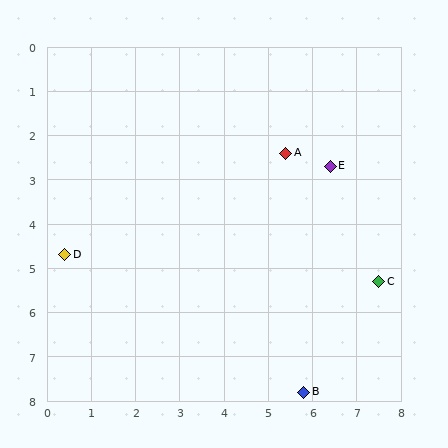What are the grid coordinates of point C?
Point C is at approximately (7.5, 5.3).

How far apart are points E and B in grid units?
Points E and B are about 5.1 grid units apart.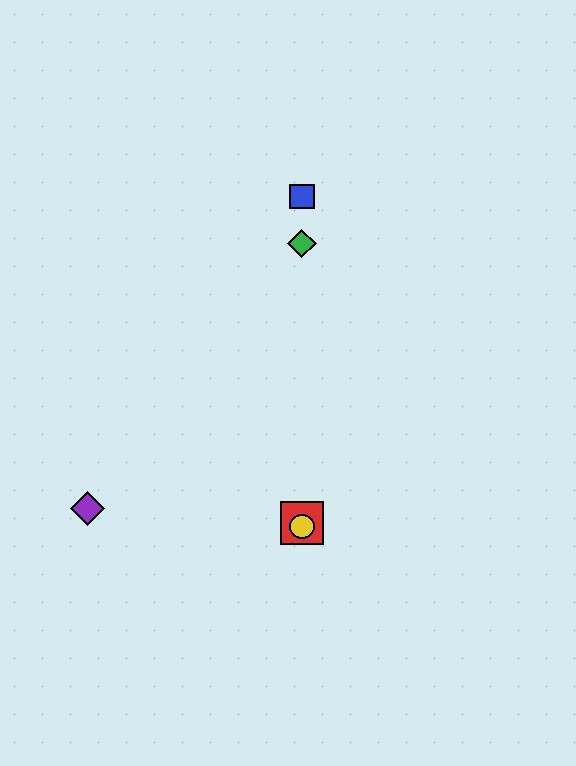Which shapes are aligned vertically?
The red square, the blue square, the green diamond, the yellow circle are aligned vertically.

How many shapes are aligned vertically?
4 shapes (the red square, the blue square, the green diamond, the yellow circle) are aligned vertically.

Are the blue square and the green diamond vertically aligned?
Yes, both are at x≈302.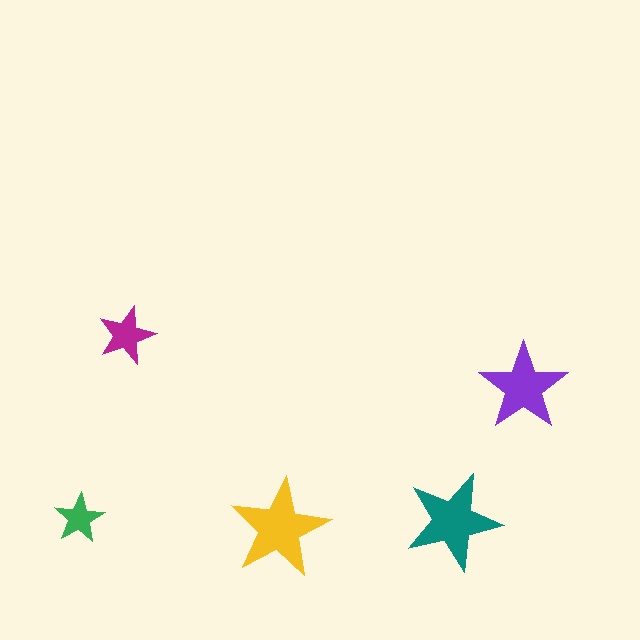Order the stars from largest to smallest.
the yellow one, the teal one, the purple one, the magenta one, the green one.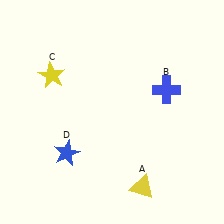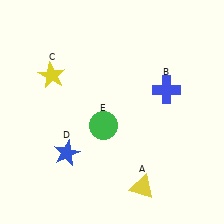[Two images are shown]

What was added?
A green circle (E) was added in Image 2.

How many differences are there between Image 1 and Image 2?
There is 1 difference between the two images.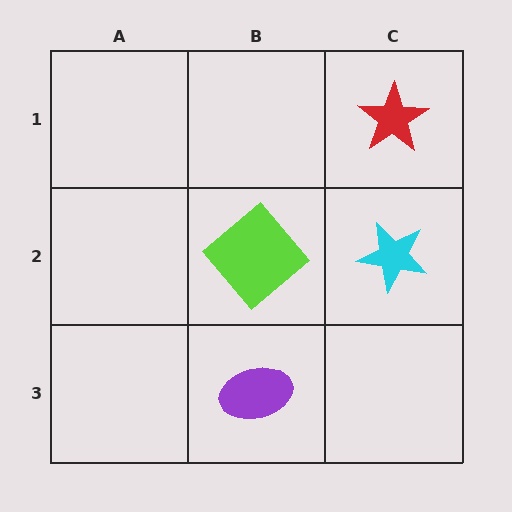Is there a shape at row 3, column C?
No, that cell is empty.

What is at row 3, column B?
A purple ellipse.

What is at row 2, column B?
A lime diamond.